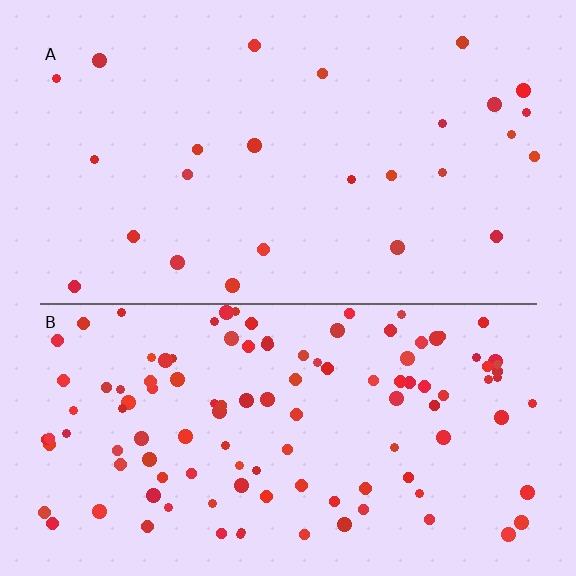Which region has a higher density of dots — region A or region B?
B (the bottom).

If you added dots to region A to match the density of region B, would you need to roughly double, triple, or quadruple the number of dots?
Approximately quadruple.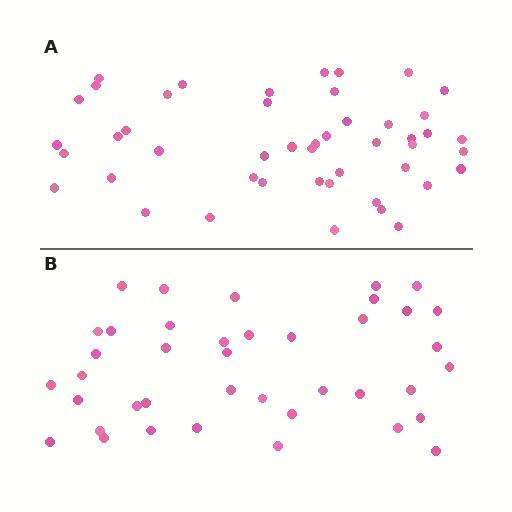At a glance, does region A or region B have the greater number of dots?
Region A (the top region) has more dots.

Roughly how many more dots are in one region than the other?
Region A has roughly 8 or so more dots than region B.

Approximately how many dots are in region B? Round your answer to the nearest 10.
About 40 dots.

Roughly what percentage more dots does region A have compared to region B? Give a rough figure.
About 20% more.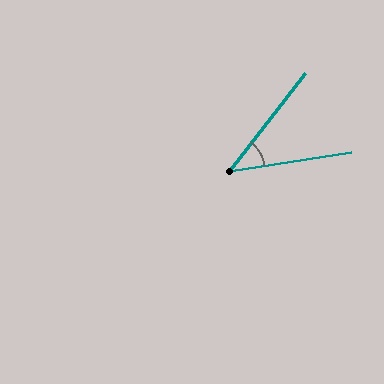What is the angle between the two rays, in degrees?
Approximately 43 degrees.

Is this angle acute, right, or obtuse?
It is acute.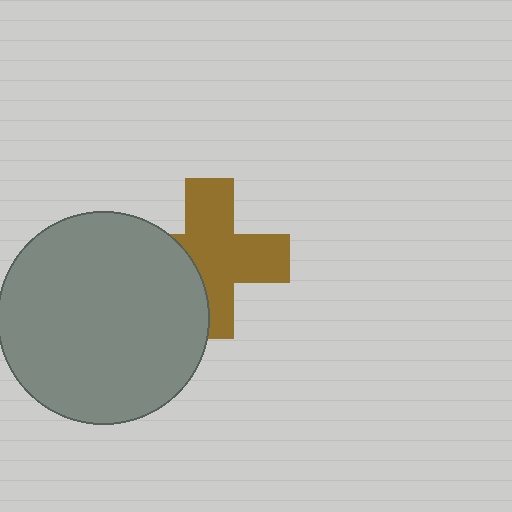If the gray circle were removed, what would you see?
You would see the complete brown cross.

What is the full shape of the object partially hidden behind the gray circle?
The partially hidden object is a brown cross.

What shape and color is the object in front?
The object in front is a gray circle.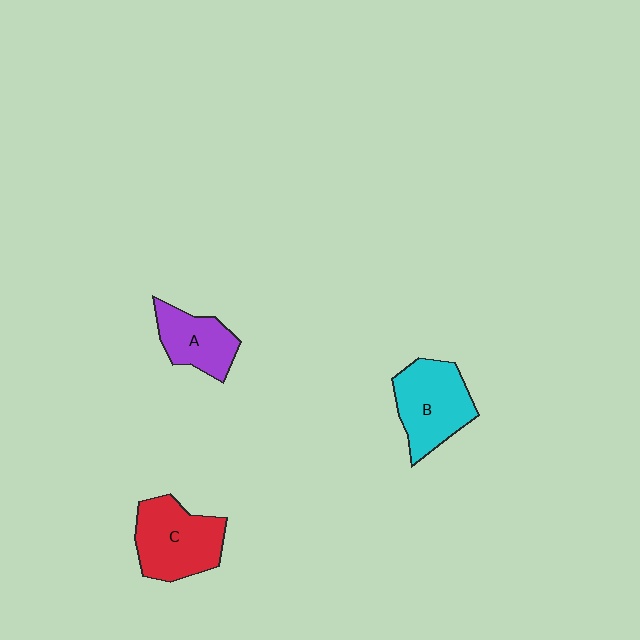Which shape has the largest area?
Shape C (red).